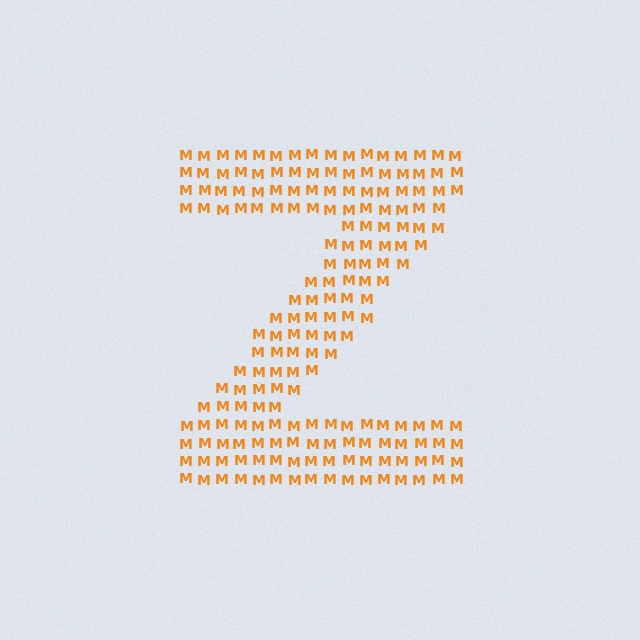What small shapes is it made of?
It is made of small letter M's.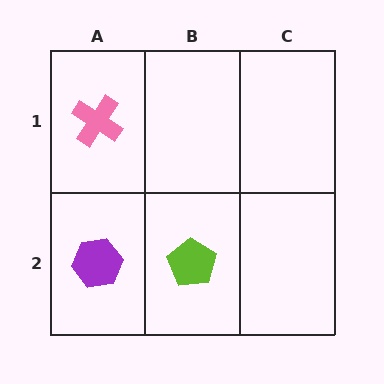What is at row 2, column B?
A lime pentagon.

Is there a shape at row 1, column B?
No, that cell is empty.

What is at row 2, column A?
A purple hexagon.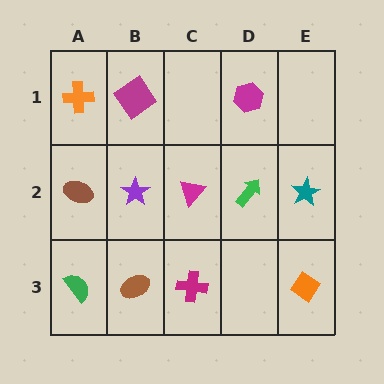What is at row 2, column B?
A purple star.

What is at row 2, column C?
A magenta triangle.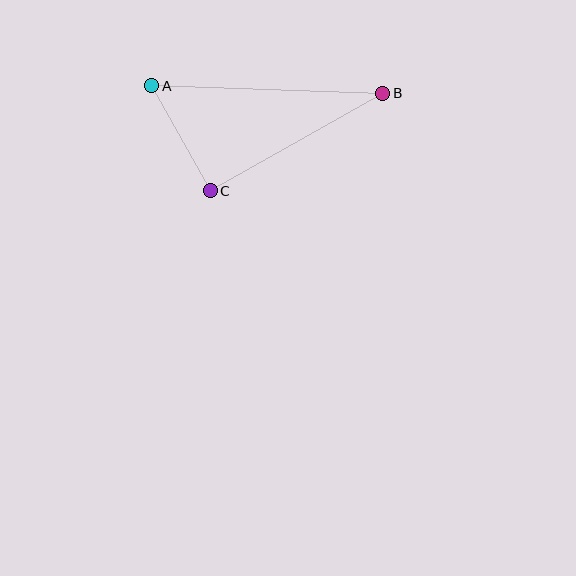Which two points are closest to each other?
Points A and C are closest to each other.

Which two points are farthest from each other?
Points A and B are farthest from each other.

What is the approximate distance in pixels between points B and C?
The distance between B and C is approximately 198 pixels.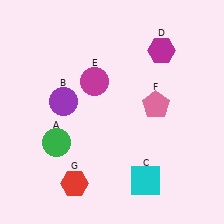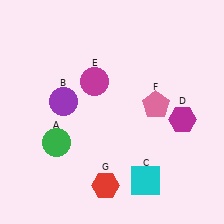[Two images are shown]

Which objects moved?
The objects that moved are: the magenta hexagon (D), the red hexagon (G).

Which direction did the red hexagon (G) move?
The red hexagon (G) moved right.